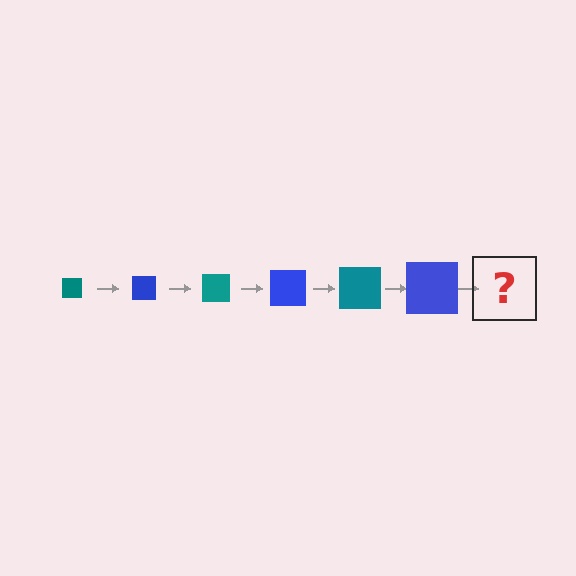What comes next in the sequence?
The next element should be a teal square, larger than the previous one.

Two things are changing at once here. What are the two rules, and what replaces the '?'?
The two rules are that the square grows larger each step and the color cycles through teal and blue. The '?' should be a teal square, larger than the previous one.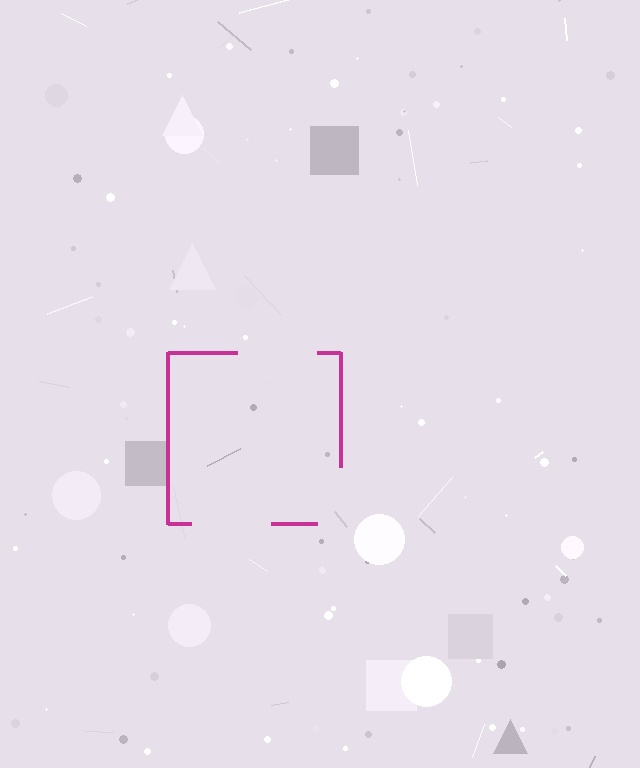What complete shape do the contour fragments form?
The contour fragments form a square.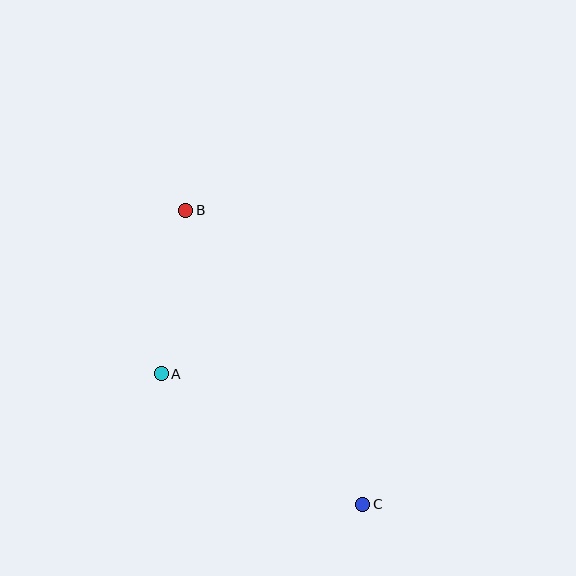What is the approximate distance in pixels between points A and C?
The distance between A and C is approximately 240 pixels.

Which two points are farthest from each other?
Points B and C are farthest from each other.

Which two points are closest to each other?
Points A and B are closest to each other.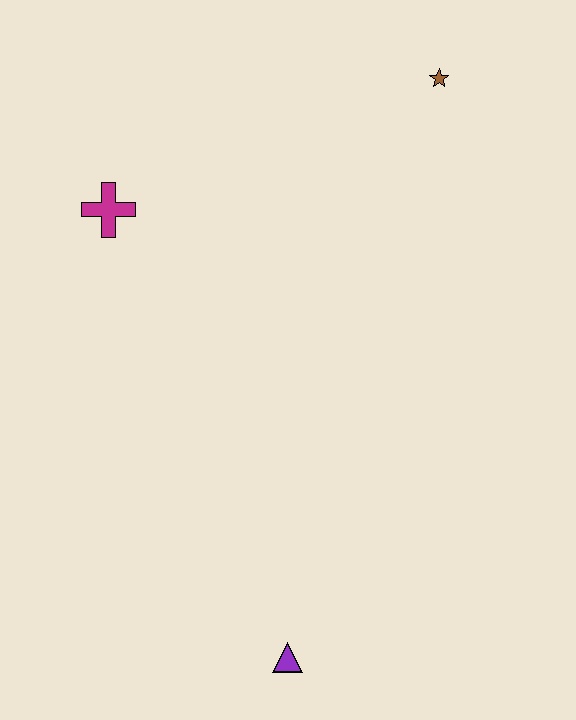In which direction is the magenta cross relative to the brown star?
The magenta cross is to the left of the brown star.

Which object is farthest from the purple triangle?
The brown star is farthest from the purple triangle.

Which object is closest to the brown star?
The magenta cross is closest to the brown star.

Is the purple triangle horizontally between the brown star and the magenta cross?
Yes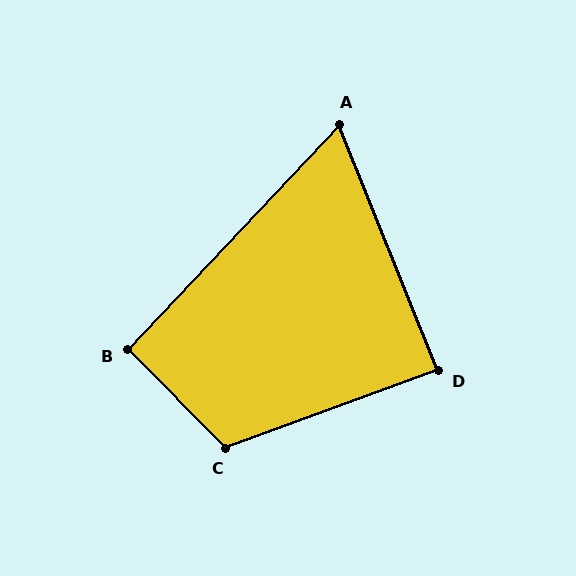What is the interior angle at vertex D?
Approximately 88 degrees (approximately right).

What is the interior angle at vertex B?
Approximately 92 degrees (approximately right).